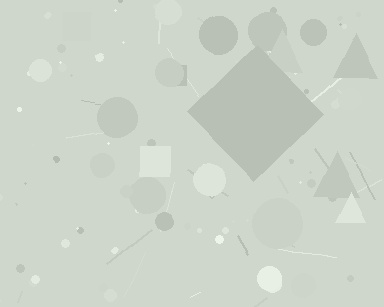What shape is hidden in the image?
A diamond is hidden in the image.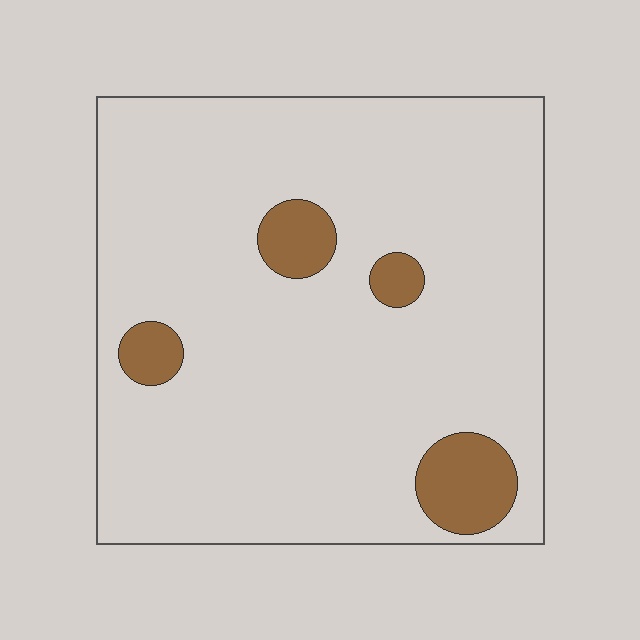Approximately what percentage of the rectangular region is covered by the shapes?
Approximately 10%.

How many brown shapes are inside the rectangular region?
4.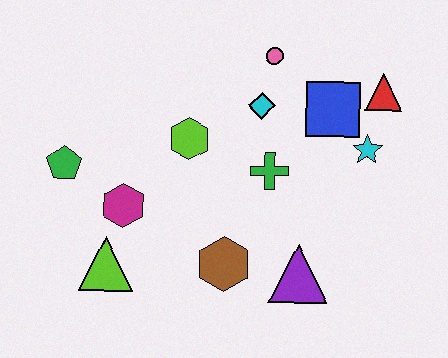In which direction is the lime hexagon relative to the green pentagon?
The lime hexagon is to the right of the green pentagon.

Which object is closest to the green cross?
The cyan diamond is closest to the green cross.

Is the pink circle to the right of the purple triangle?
No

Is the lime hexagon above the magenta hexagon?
Yes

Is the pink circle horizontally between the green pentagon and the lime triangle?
No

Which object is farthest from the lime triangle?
The red triangle is farthest from the lime triangle.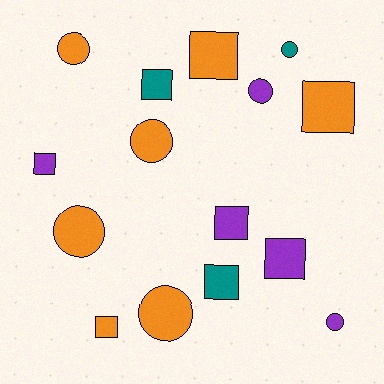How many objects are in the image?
There are 15 objects.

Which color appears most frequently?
Orange, with 7 objects.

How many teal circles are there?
There is 1 teal circle.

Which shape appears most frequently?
Square, with 8 objects.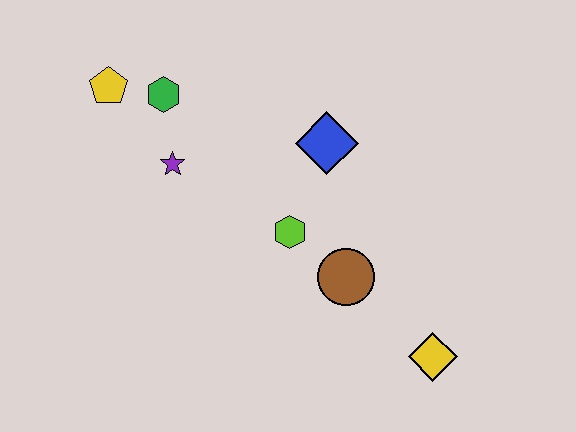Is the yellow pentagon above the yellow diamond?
Yes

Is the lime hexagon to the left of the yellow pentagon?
No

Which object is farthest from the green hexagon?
The yellow diamond is farthest from the green hexagon.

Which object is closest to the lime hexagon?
The brown circle is closest to the lime hexagon.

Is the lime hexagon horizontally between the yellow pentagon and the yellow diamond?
Yes